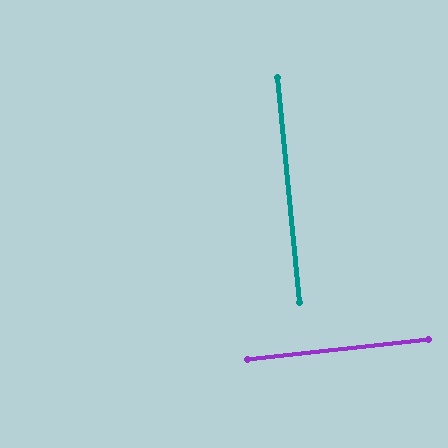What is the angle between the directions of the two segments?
Approximately 90 degrees.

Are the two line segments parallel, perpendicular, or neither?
Perpendicular — they meet at approximately 90°.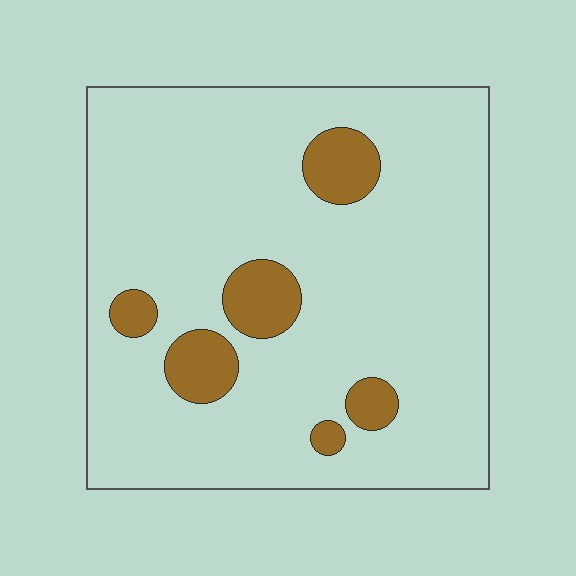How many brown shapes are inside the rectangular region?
6.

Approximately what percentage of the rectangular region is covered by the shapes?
Approximately 10%.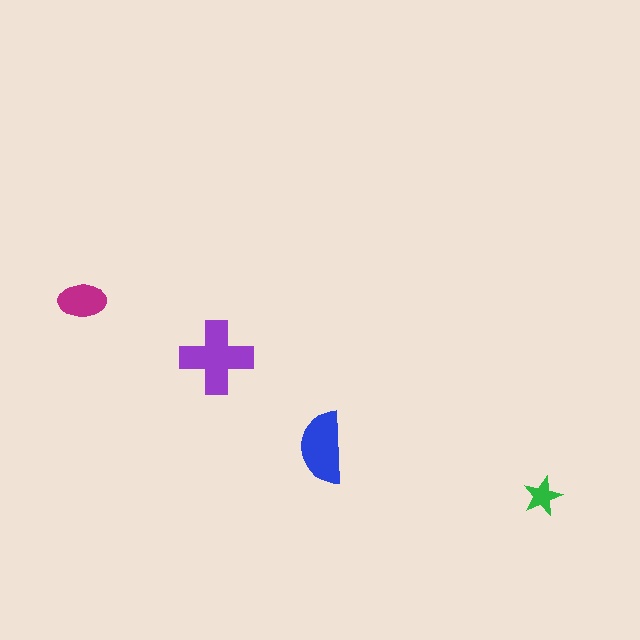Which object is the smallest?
The green star.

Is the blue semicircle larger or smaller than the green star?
Larger.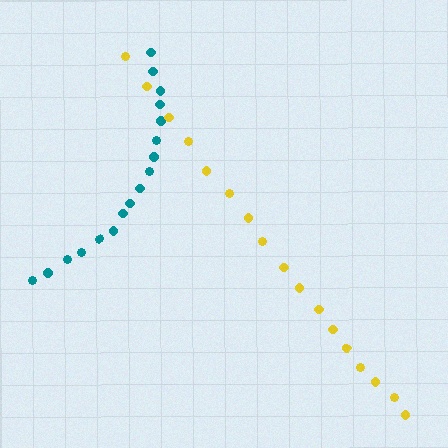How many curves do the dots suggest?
There are 2 distinct paths.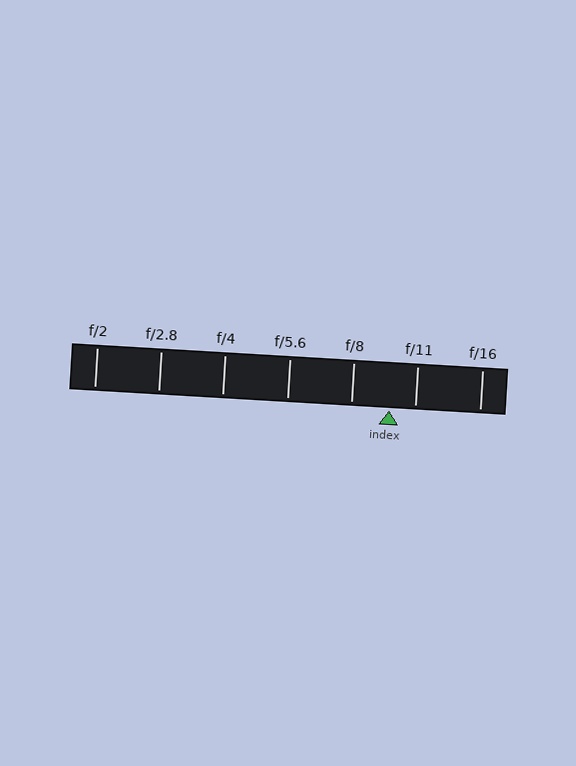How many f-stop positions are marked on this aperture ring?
There are 7 f-stop positions marked.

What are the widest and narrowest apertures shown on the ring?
The widest aperture shown is f/2 and the narrowest is f/16.